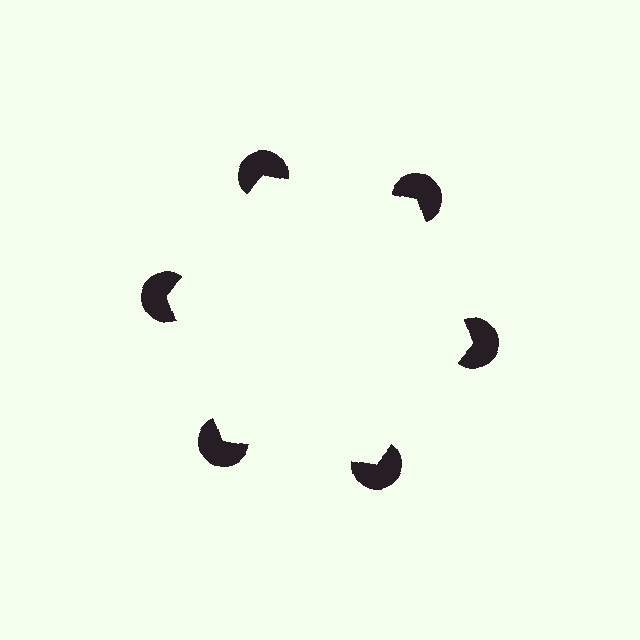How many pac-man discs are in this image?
There are 6 — one at each vertex of the illusory hexagon.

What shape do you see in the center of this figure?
An illusory hexagon — its edges are inferred from the aligned wedge cuts in the pac-man discs, not physically drawn.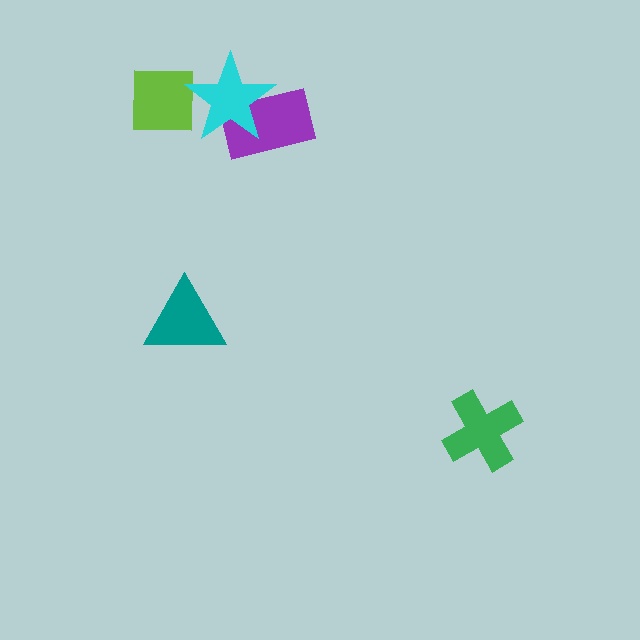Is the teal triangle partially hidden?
No, no other shape covers it.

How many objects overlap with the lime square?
1 object overlaps with the lime square.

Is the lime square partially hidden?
Yes, it is partially covered by another shape.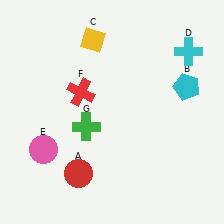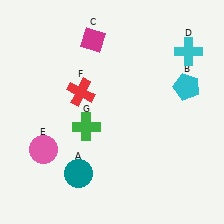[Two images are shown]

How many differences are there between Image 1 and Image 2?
There are 2 differences between the two images.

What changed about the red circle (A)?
In Image 1, A is red. In Image 2, it changed to teal.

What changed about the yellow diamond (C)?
In Image 1, C is yellow. In Image 2, it changed to magenta.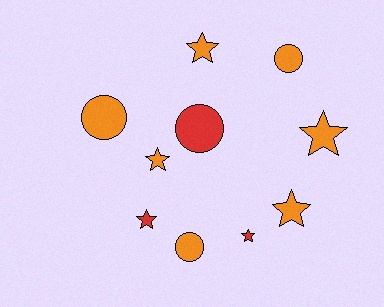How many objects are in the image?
There are 10 objects.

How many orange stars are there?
There are 4 orange stars.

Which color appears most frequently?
Orange, with 7 objects.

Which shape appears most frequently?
Star, with 6 objects.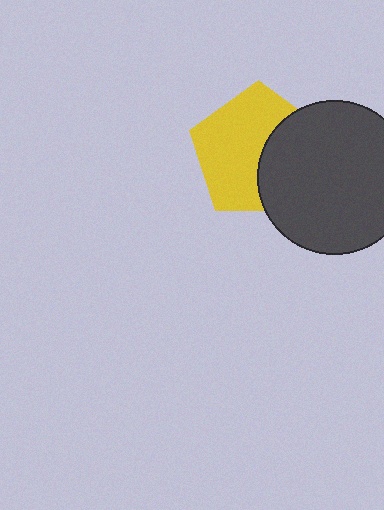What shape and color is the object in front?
The object in front is a dark gray circle.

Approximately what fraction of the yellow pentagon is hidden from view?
Roughly 39% of the yellow pentagon is hidden behind the dark gray circle.